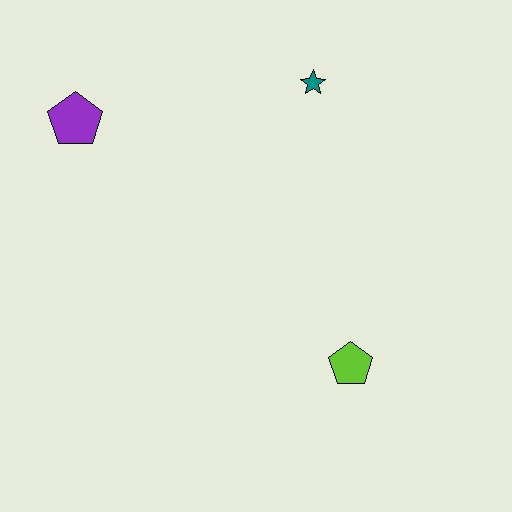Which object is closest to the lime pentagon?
The teal star is closest to the lime pentagon.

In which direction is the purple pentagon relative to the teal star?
The purple pentagon is to the left of the teal star.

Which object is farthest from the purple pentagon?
The lime pentagon is farthest from the purple pentagon.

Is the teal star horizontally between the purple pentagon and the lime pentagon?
Yes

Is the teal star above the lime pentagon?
Yes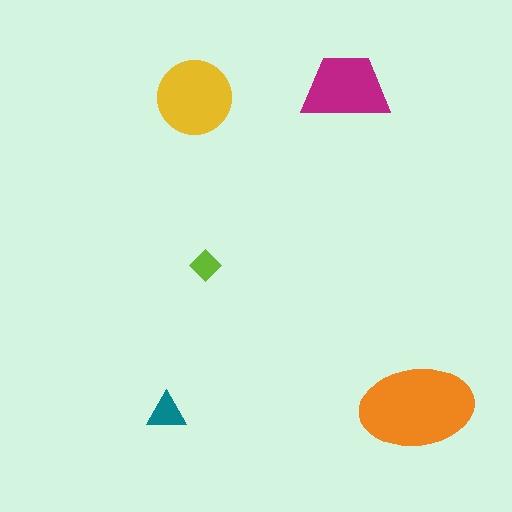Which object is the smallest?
The lime diamond.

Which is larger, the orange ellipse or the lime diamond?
The orange ellipse.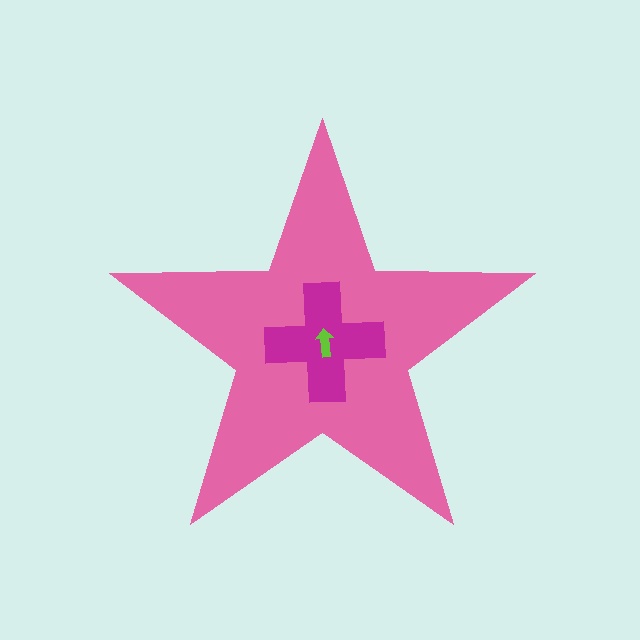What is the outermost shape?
The pink star.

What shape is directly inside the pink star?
The magenta cross.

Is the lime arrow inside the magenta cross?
Yes.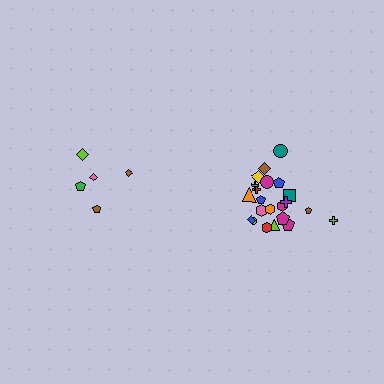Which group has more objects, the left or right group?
The right group.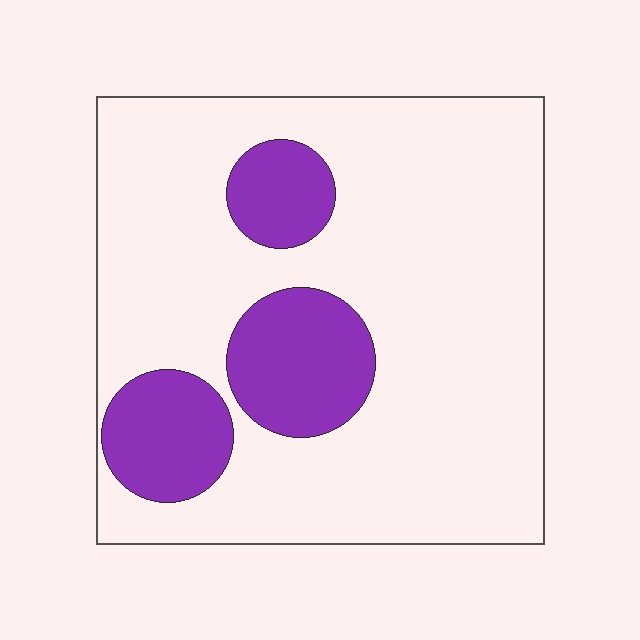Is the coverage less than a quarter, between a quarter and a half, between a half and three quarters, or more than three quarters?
Less than a quarter.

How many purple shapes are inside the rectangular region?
3.